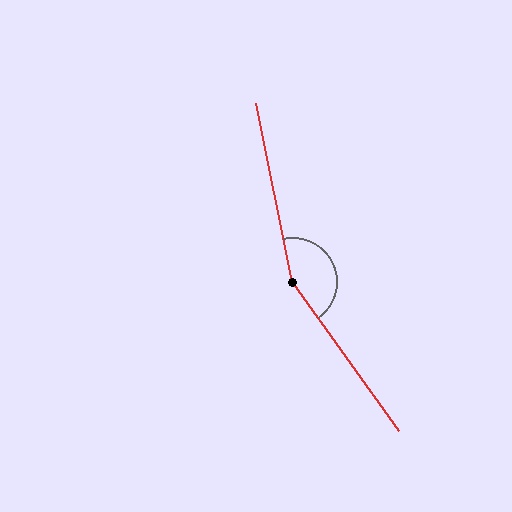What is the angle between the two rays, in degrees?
Approximately 156 degrees.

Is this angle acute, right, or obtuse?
It is obtuse.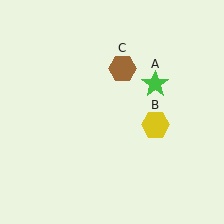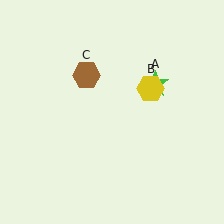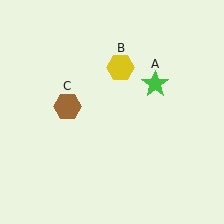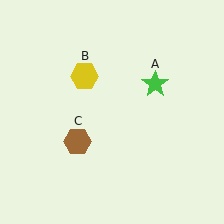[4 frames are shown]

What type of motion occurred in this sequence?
The yellow hexagon (object B), brown hexagon (object C) rotated counterclockwise around the center of the scene.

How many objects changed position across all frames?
2 objects changed position: yellow hexagon (object B), brown hexagon (object C).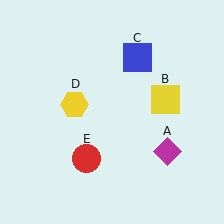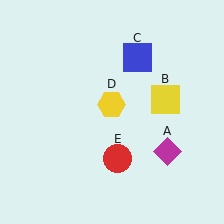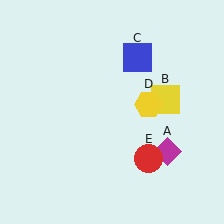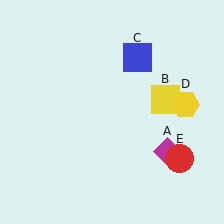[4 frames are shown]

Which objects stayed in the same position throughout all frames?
Magenta diamond (object A) and yellow square (object B) and blue square (object C) remained stationary.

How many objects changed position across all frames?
2 objects changed position: yellow hexagon (object D), red circle (object E).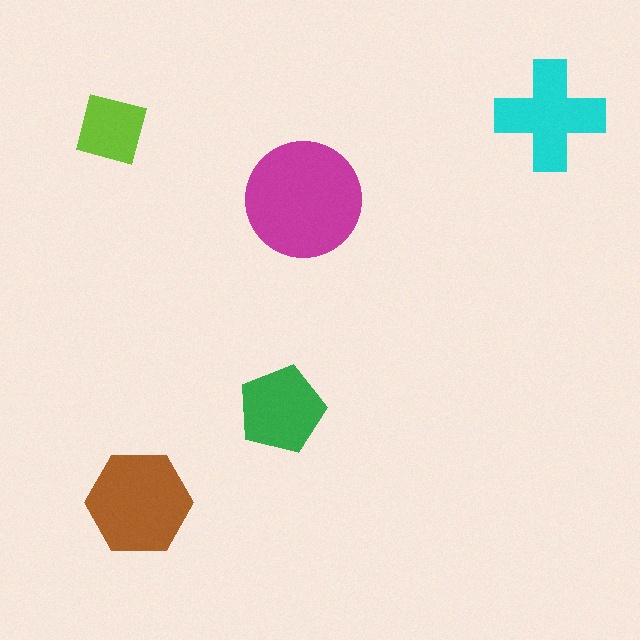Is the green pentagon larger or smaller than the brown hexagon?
Smaller.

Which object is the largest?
The magenta circle.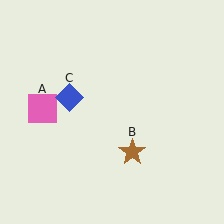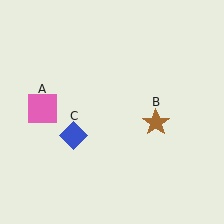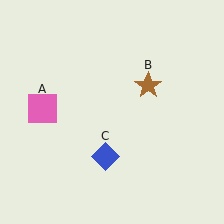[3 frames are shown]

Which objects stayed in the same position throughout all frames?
Pink square (object A) remained stationary.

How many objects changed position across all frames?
2 objects changed position: brown star (object B), blue diamond (object C).